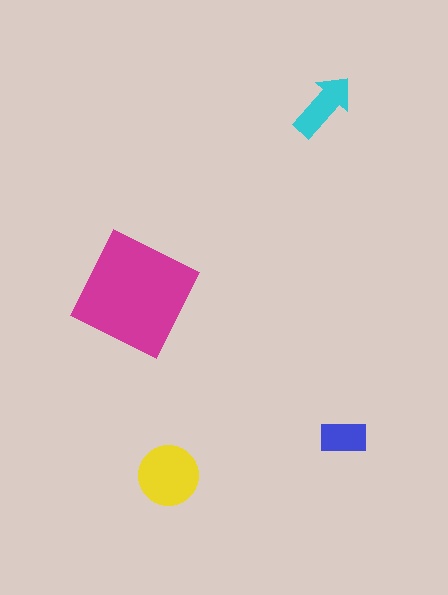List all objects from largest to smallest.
The magenta square, the yellow circle, the cyan arrow, the blue rectangle.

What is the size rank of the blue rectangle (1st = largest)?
4th.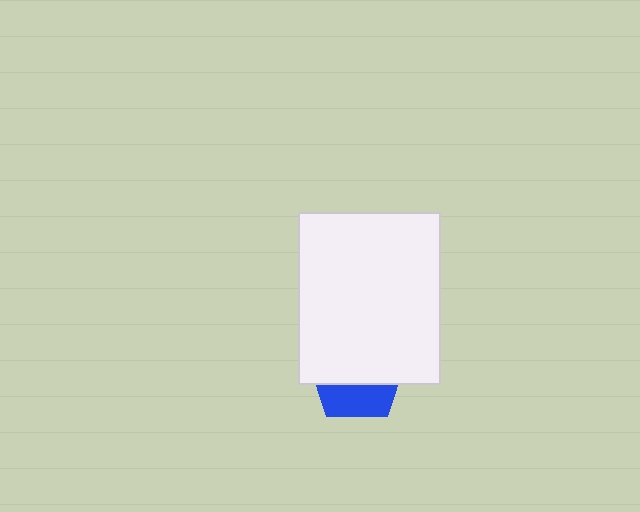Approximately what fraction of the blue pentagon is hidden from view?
Roughly 65% of the blue pentagon is hidden behind the white rectangle.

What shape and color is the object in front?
The object in front is a white rectangle.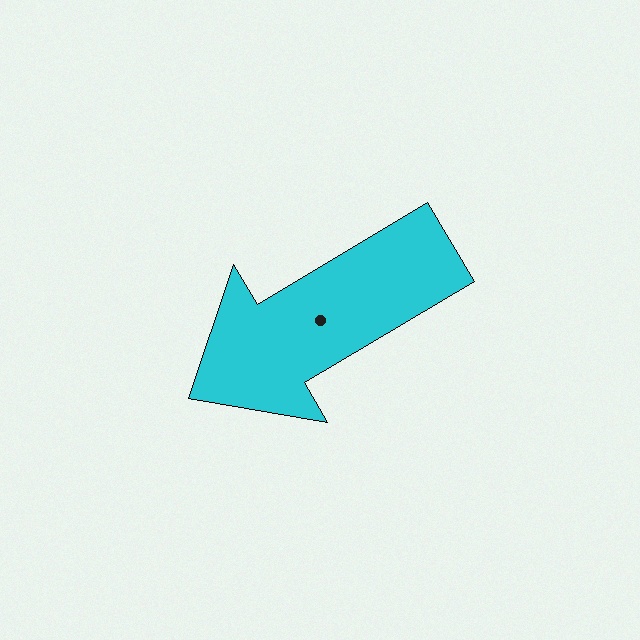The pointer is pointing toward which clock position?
Roughly 8 o'clock.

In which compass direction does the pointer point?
Southwest.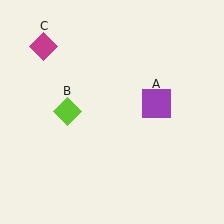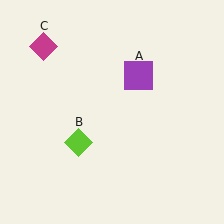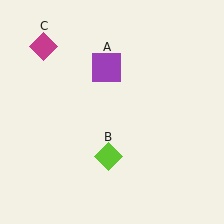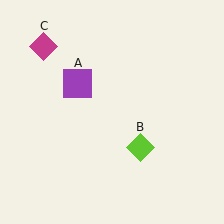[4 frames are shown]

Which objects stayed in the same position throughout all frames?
Magenta diamond (object C) remained stationary.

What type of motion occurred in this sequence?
The purple square (object A), lime diamond (object B) rotated counterclockwise around the center of the scene.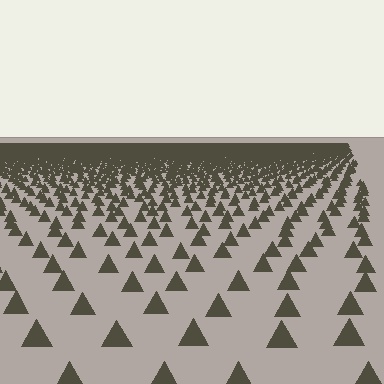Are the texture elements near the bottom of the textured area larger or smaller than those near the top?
Larger. Near the bottom, elements are closer to the viewer and appear at a bigger on-screen size.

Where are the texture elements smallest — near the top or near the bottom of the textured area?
Near the top.